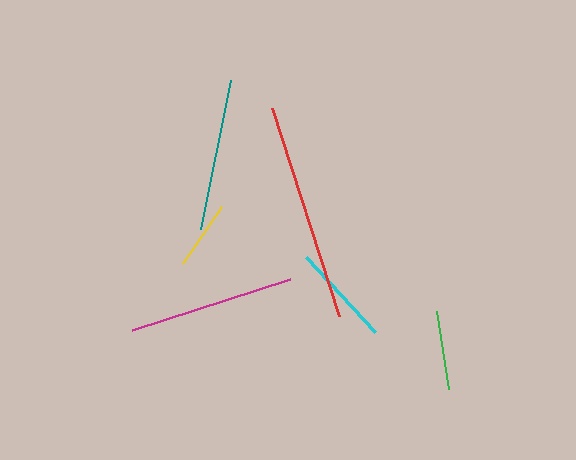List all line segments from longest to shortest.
From longest to shortest: red, magenta, teal, cyan, green, yellow.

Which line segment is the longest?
The red line is the longest at approximately 218 pixels.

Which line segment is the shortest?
The yellow line is the shortest at approximately 69 pixels.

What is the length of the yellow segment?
The yellow segment is approximately 69 pixels long.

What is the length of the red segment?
The red segment is approximately 218 pixels long.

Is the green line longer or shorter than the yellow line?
The green line is longer than the yellow line.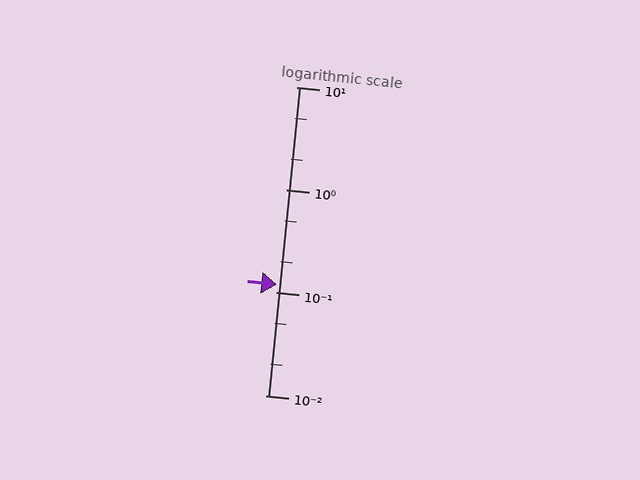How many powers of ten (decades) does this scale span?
The scale spans 3 decades, from 0.01 to 10.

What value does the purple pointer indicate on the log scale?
The pointer indicates approximately 0.12.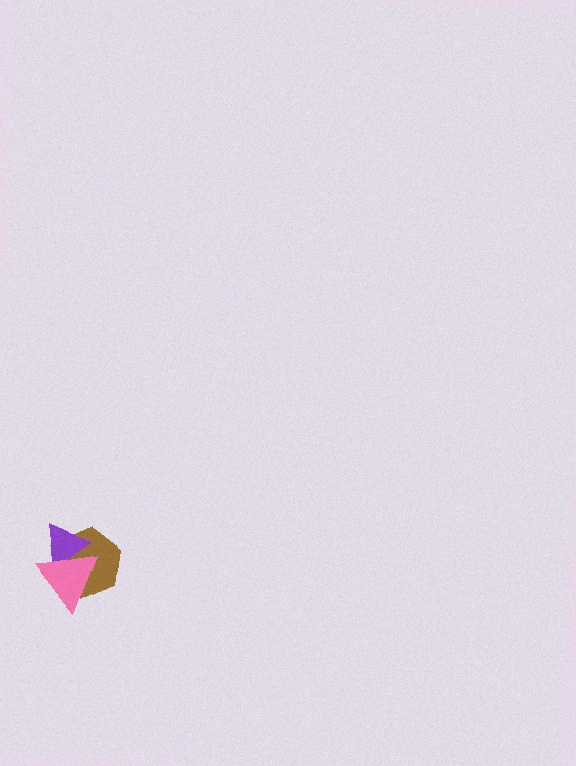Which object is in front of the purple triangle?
The pink triangle is in front of the purple triangle.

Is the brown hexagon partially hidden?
Yes, it is partially covered by another shape.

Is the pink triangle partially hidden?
No, no other shape covers it.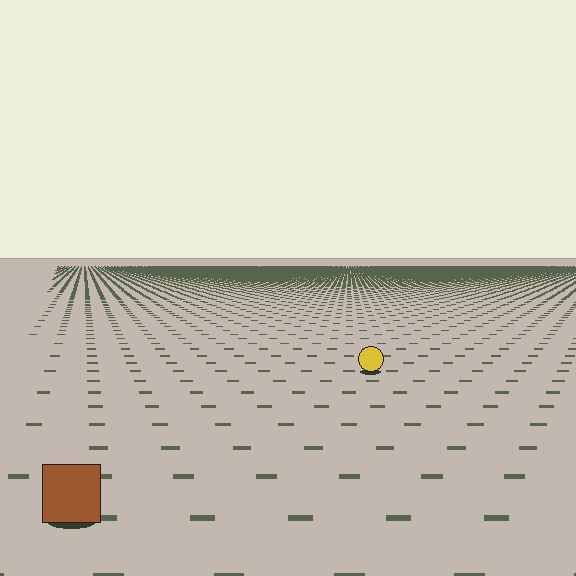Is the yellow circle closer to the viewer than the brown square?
No. The brown square is closer — you can tell from the texture gradient: the ground texture is coarser near it.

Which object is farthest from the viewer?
The yellow circle is farthest from the viewer. It appears smaller and the ground texture around it is denser.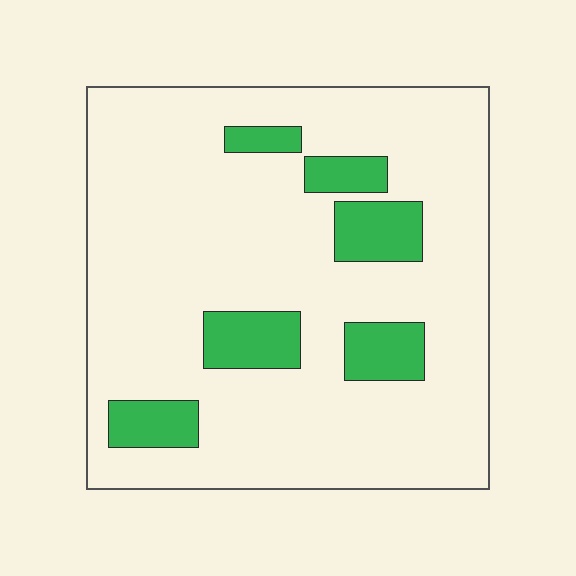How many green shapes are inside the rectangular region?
6.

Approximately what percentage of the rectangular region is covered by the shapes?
Approximately 15%.